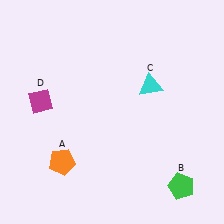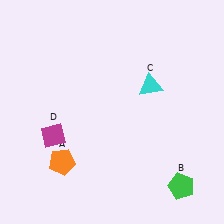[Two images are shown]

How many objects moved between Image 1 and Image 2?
1 object moved between the two images.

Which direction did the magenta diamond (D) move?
The magenta diamond (D) moved down.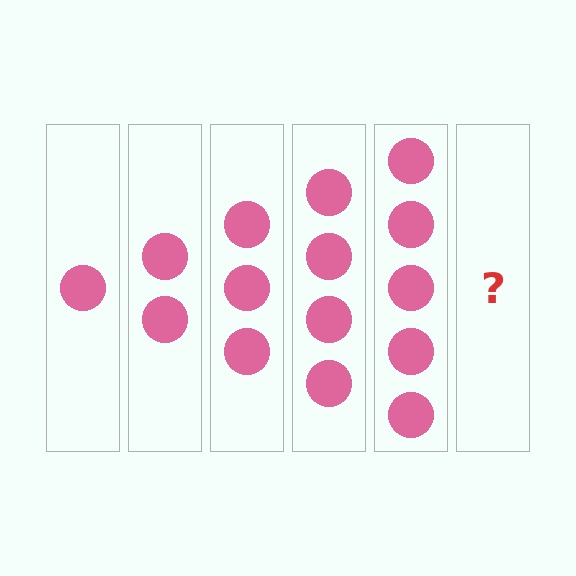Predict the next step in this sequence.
The next step is 6 circles.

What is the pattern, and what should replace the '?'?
The pattern is that each step adds one more circle. The '?' should be 6 circles.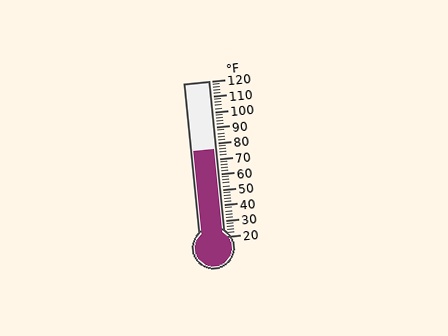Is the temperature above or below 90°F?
The temperature is below 90°F.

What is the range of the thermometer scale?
The thermometer scale ranges from 20°F to 120°F.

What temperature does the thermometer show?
The thermometer shows approximately 76°F.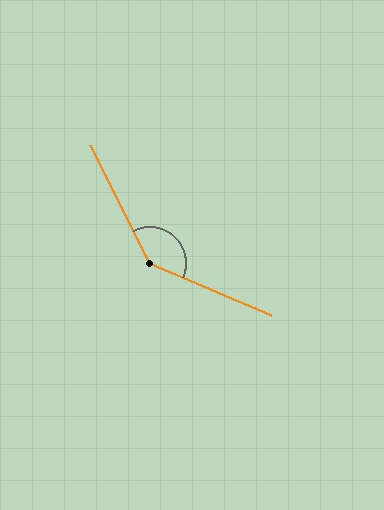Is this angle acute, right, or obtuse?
It is obtuse.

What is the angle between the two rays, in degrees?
Approximately 140 degrees.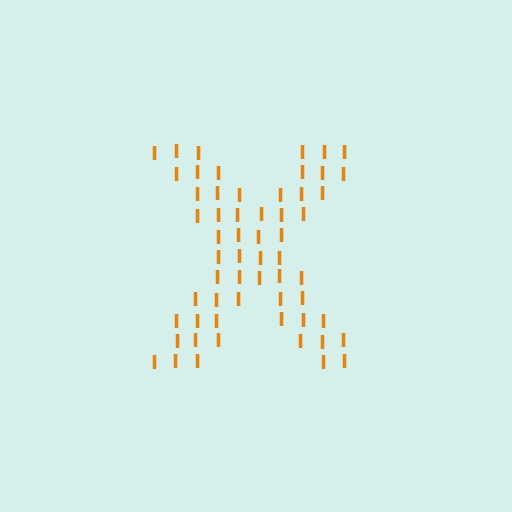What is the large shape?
The large shape is the letter X.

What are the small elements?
The small elements are letter I's.